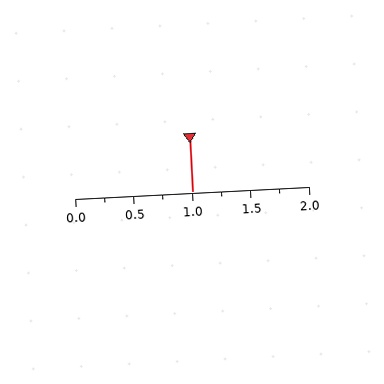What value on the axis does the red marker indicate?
The marker indicates approximately 1.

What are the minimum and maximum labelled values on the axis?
The axis runs from 0.0 to 2.0.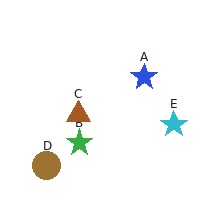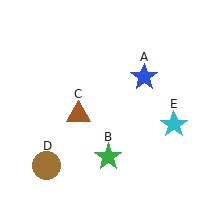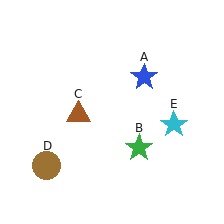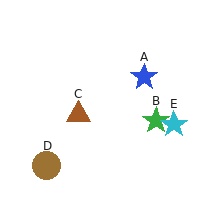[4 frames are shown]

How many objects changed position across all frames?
1 object changed position: green star (object B).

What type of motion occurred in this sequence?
The green star (object B) rotated counterclockwise around the center of the scene.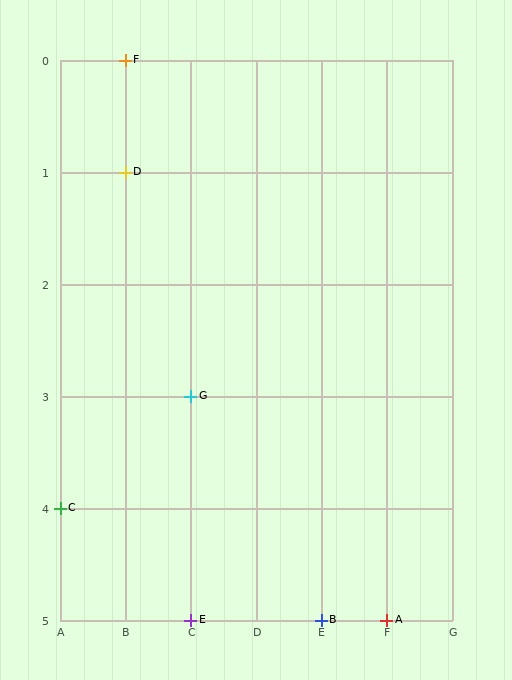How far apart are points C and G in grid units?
Points C and G are 2 columns and 1 row apart (about 2.2 grid units diagonally).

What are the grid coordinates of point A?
Point A is at grid coordinates (F, 5).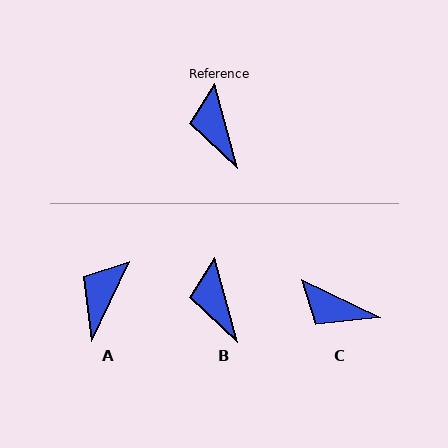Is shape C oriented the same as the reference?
No, it is off by about 49 degrees.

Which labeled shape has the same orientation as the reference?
B.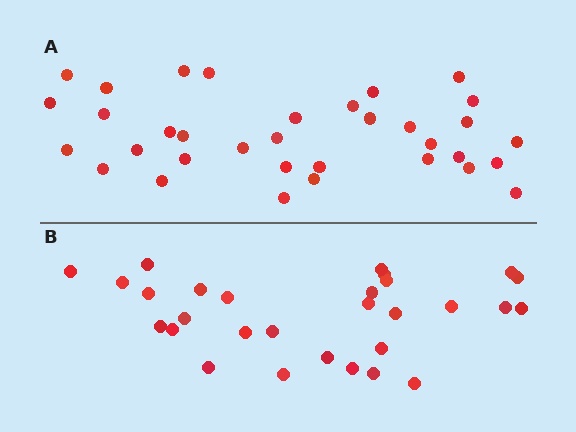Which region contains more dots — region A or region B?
Region A (the top region) has more dots.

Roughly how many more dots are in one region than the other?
Region A has about 5 more dots than region B.